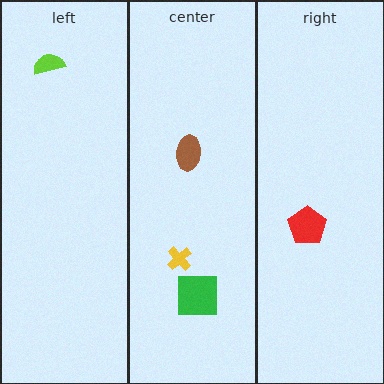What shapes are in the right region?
The red pentagon.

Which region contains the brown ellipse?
The center region.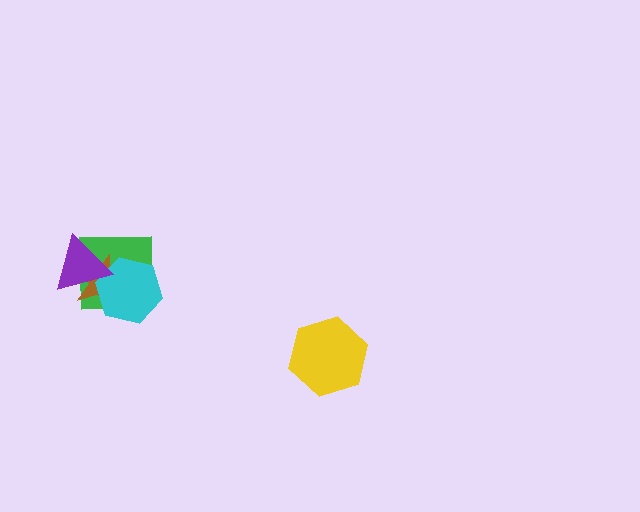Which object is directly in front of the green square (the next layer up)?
The brown star is directly in front of the green square.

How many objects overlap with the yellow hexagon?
0 objects overlap with the yellow hexagon.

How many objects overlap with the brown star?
3 objects overlap with the brown star.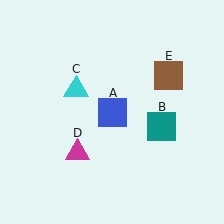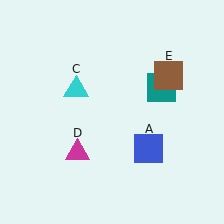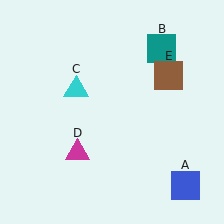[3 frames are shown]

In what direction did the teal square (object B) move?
The teal square (object B) moved up.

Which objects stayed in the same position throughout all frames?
Cyan triangle (object C) and magenta triangle (object D) and brown square (object E) remained stationary.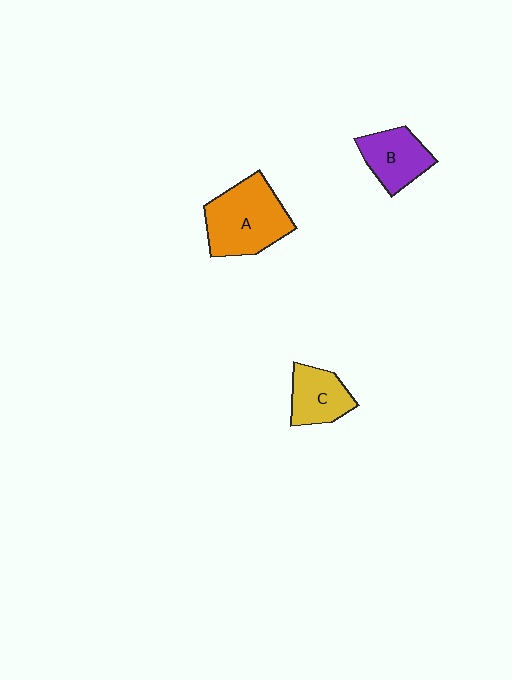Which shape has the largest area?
Shape A (orange).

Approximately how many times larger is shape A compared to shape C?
Approximately 1.7 times.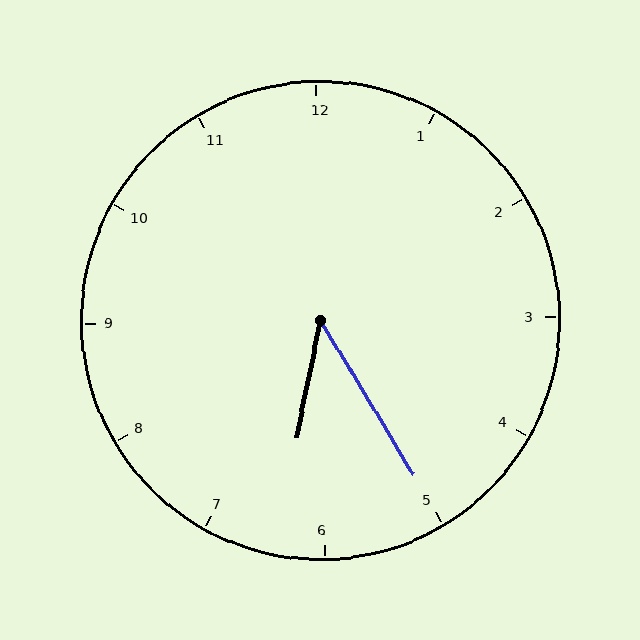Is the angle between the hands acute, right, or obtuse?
It is acute.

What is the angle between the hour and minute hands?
Approximately 42 degrees.